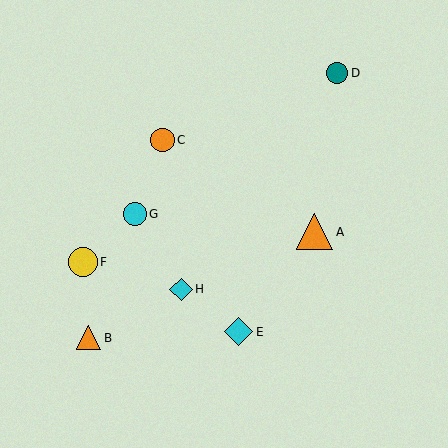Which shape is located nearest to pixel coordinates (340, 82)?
The teal circle (labeled D) at (337, 73) is nearest to that location.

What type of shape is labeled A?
Shape A is an orange triangle.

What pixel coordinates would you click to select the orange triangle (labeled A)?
Click at (315, 232) to select the orange triangle A.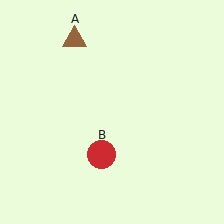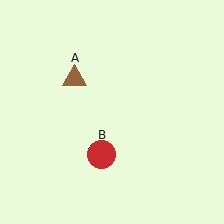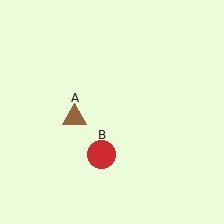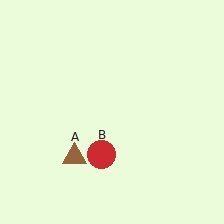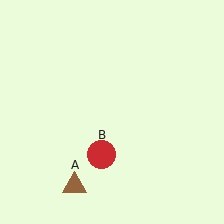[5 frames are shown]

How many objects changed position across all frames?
1 object changed position: brown triangle (object A).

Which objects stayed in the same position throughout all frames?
Red circle (object B) remained stationary.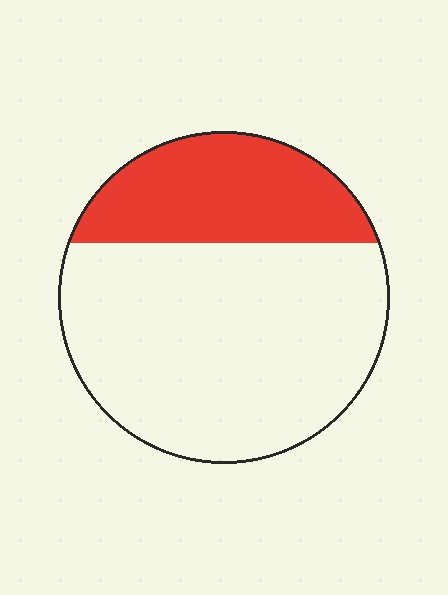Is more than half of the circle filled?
No.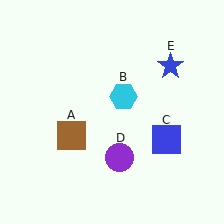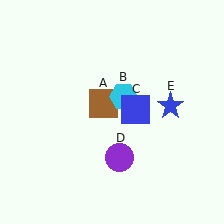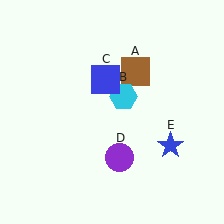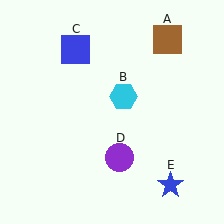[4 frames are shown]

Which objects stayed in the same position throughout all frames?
Cyan hexagon (object B) and purple circle (object D) remained stationary.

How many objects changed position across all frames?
3 objects changed position: brown square (object A), blue square (object C), blue star (object E).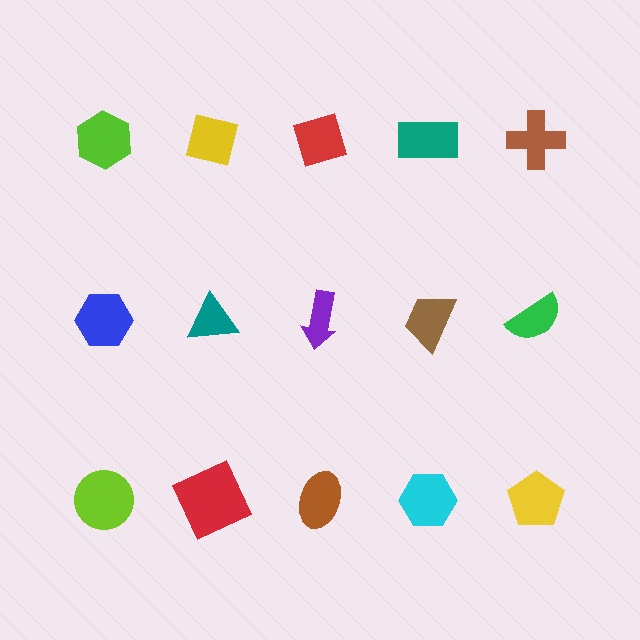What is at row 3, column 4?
A cyan hexagon.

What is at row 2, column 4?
A brown trapezoid.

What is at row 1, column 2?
A yellow square.